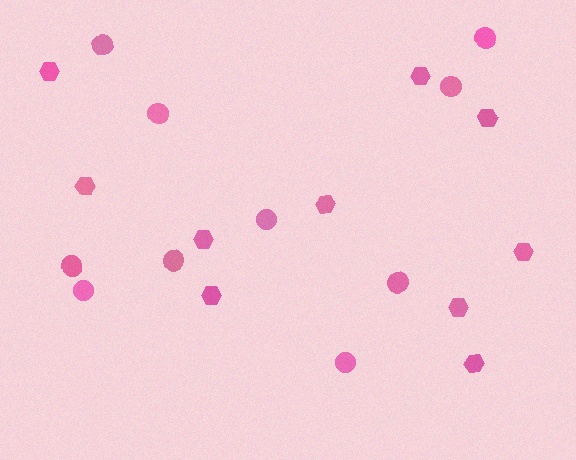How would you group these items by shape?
There are 2 groups: one group of circles (10) and one group of hexagons (10).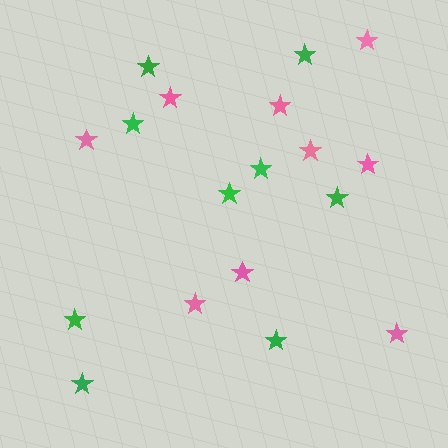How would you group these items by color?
There are 2 groups: one group of pink stars (9) and one group of green stars (9).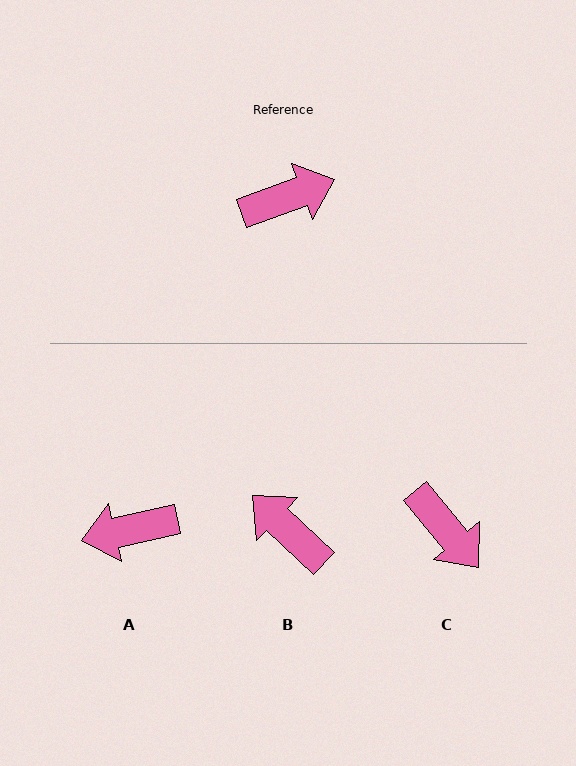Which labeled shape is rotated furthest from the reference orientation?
A, about 173 degrees away.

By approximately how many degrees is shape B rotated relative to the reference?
Approximately 117 degrees counter-clockwise.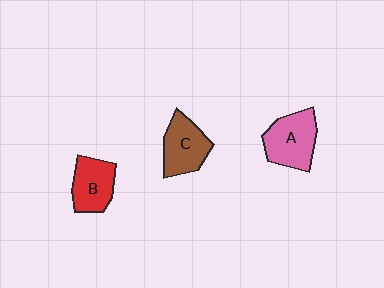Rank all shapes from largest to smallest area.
From largest to smallest: A (pink), C (brown), B (red).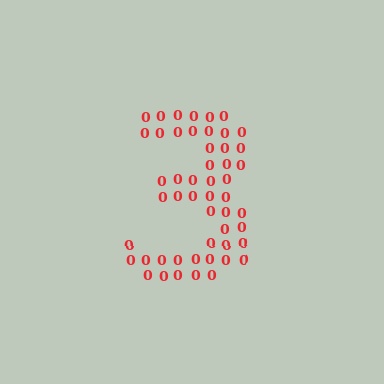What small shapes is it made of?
It is made of small digit 0's.